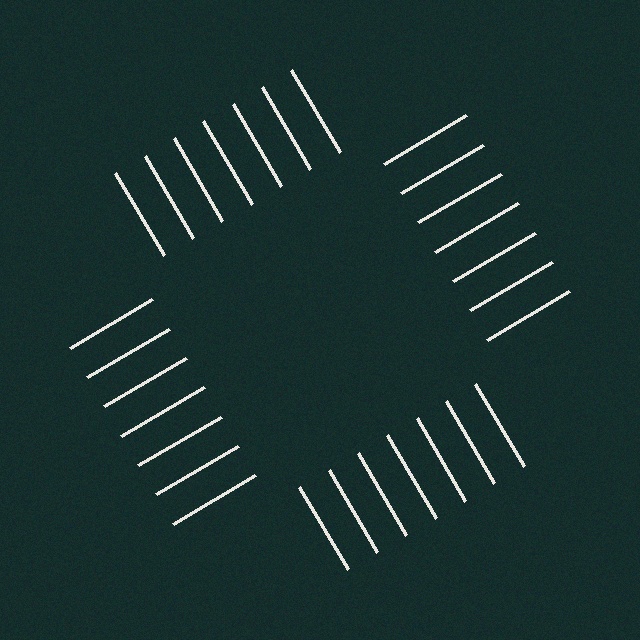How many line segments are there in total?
28 — 7 along each of the 4 edges.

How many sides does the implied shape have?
4 sides — the line-ends trace a square.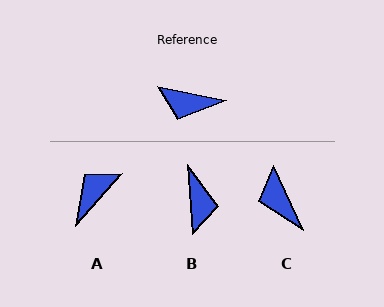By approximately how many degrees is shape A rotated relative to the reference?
Approximately 121 degrees clockwise.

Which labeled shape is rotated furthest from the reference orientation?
A, about 121 degrees away.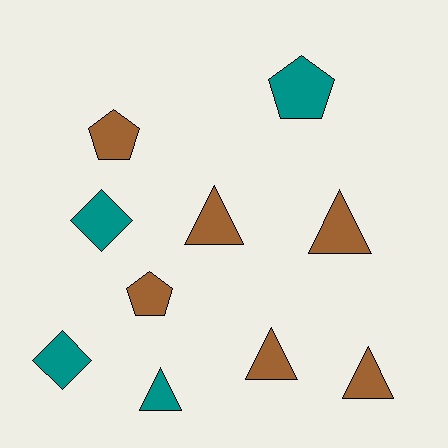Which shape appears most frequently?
Triangle, with 5 objects.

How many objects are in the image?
There are 10 objects.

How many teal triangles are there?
There is 1 teal triangle.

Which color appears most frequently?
Brown, with 6 objects.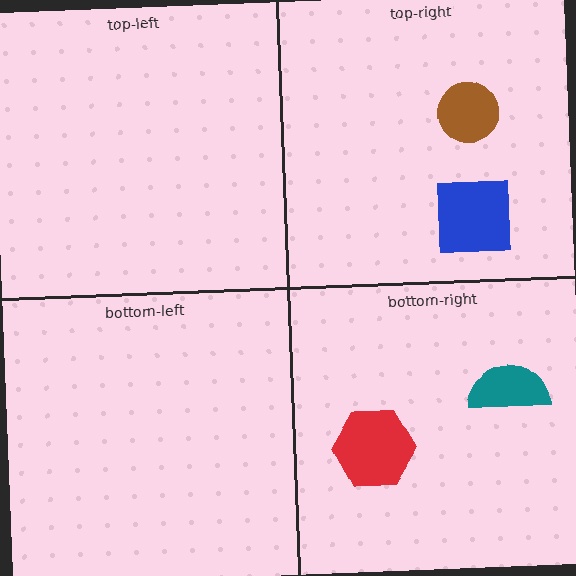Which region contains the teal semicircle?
The bottom-right region.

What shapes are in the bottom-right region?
The teal semicircle, the red hexagon.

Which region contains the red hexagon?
The bottom-right region.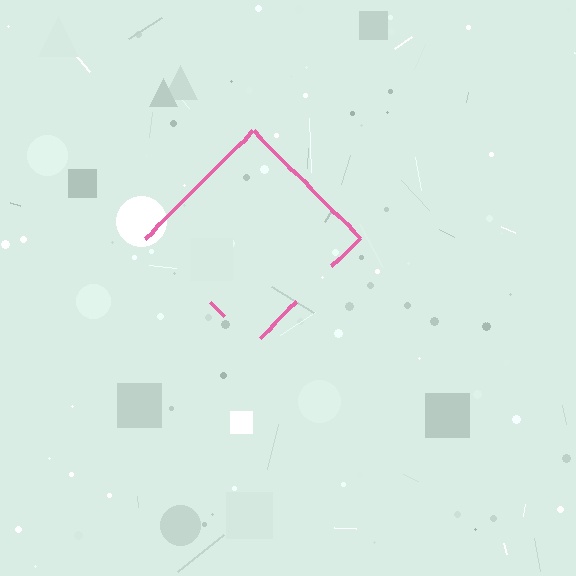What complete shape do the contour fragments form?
The contour fragments form a diamond.